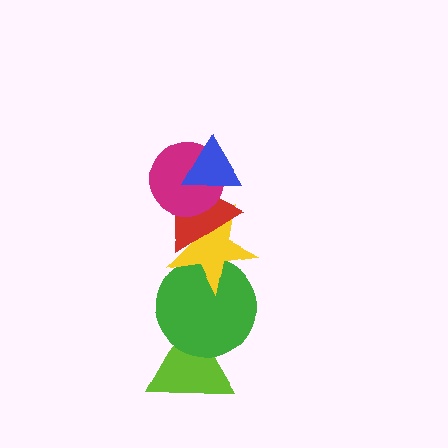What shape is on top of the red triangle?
The magenta circle is on top of the red triangle.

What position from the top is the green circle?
The green circle is 5th from the top.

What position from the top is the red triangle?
The red triangle is 3rd from the top.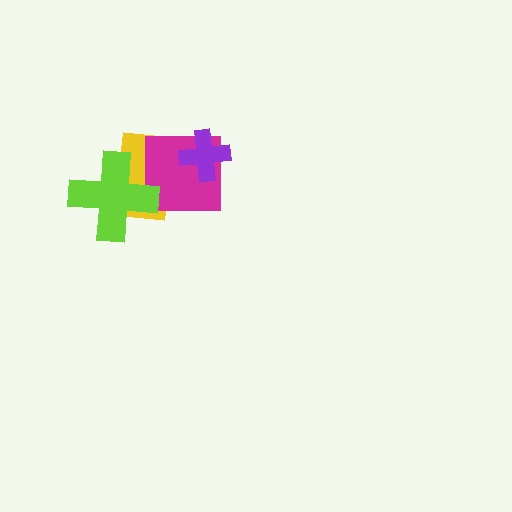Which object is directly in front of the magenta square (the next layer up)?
The lime cross is directly in front of the magenta square.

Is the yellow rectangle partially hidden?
Yes, it is partially covered by another shape.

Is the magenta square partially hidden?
Yes, it is partially covered by another shape.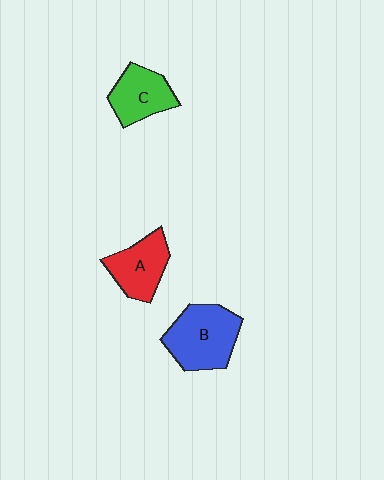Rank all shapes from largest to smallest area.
From largest to smallest: B (blue), A (red), C (green).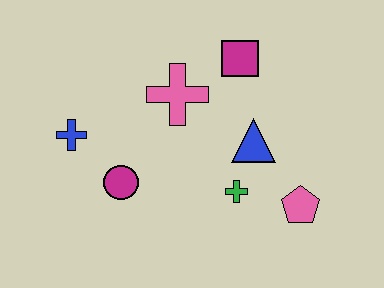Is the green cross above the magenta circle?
No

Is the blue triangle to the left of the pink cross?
No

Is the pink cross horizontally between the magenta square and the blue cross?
Yes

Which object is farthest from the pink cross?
The pink pentagon is farthest from the pink cross.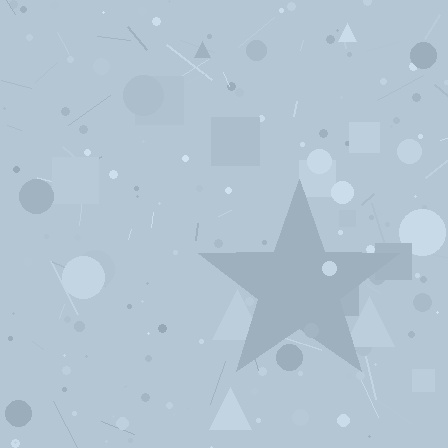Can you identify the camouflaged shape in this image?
The camouflaged shape is a star.